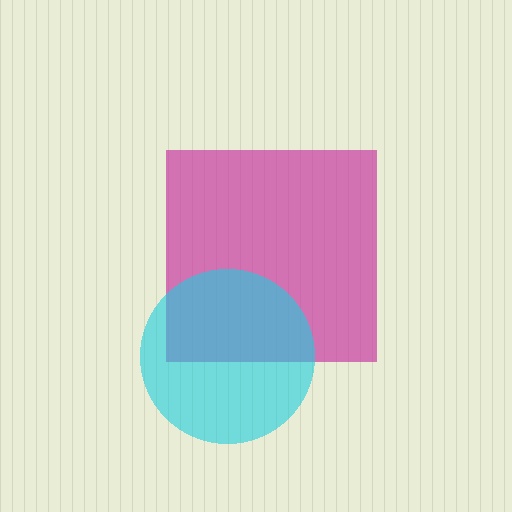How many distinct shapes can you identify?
There are 2 distinct shapes: a magenta square, a cyan circle.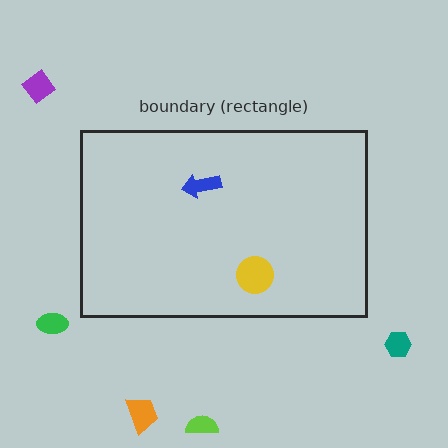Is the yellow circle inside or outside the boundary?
Inside.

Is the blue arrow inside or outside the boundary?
Inside.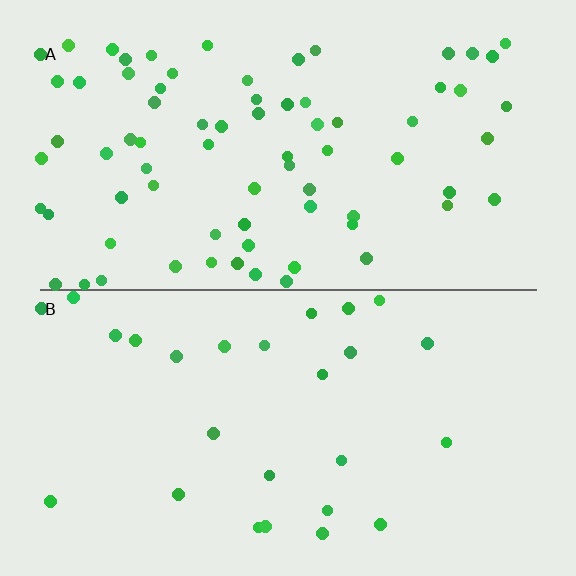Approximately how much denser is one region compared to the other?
Approximately 2.8× — region A over region B.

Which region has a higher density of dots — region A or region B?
A (the top).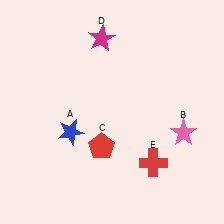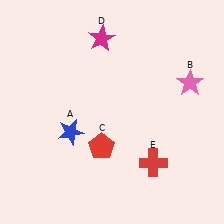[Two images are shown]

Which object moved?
The pink star (B) moved up.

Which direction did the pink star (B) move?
The pink star (B) moved up.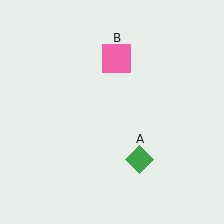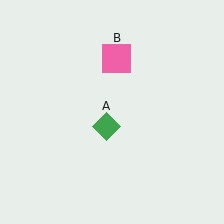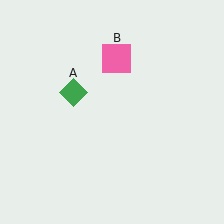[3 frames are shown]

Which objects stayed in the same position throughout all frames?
Pink square (object B) remained stationary.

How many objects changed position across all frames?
1 object changed position: green diamond (object A).